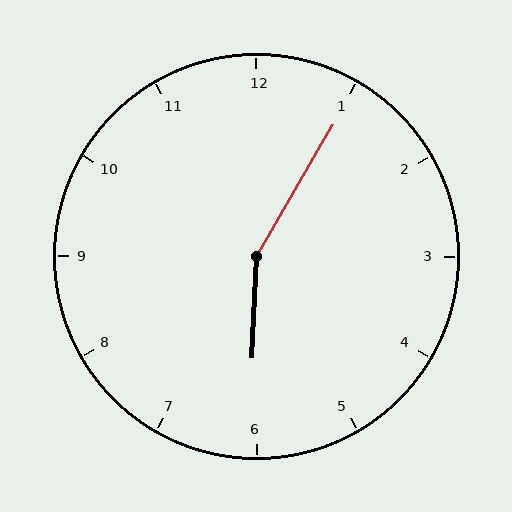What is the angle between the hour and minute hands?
Approximately 152 degrees.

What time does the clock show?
6:05.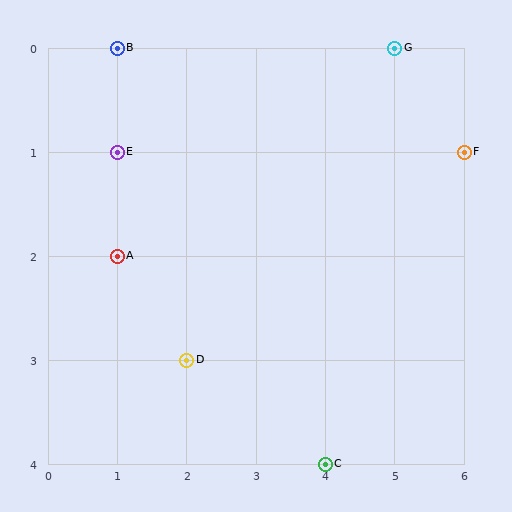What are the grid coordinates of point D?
Point D is at grid coordinates (2, 3).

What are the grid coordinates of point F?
Point F is at grid coordinates (6, 1).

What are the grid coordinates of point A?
Point A is at grid coordinates (1, 2).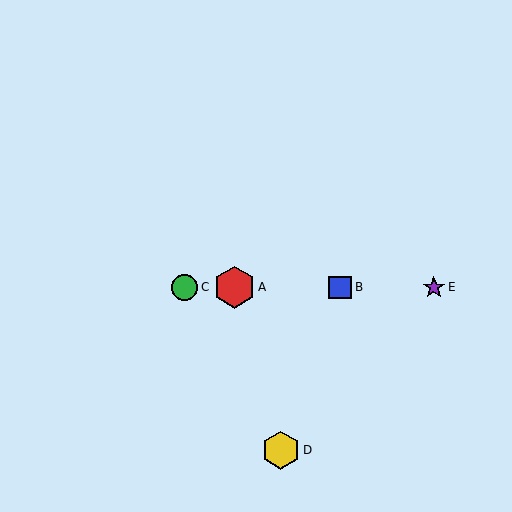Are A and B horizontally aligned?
Yes, both are at y≈287.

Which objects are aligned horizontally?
Objects A, B, C, E are aligned horizontally.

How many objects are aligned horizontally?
4 objects (A, B, C, E) are aligned horizontally.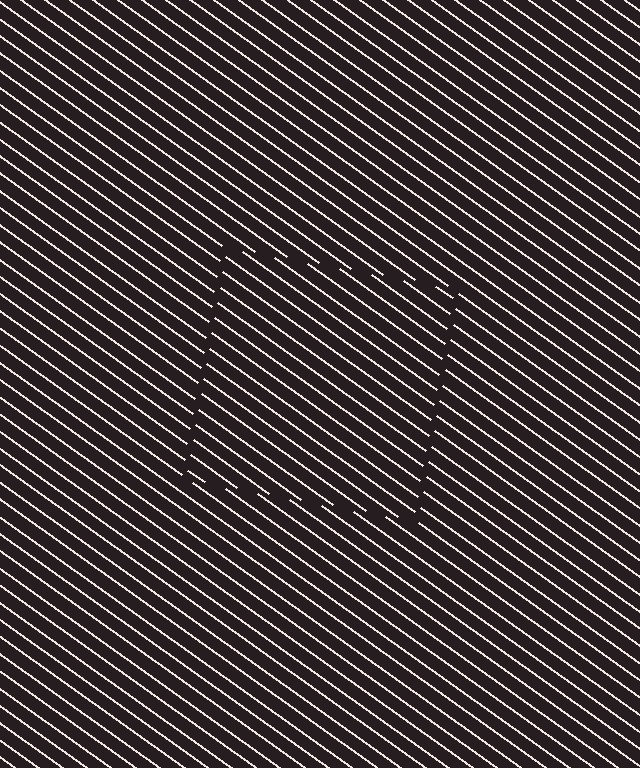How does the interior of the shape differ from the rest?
The interior of the shape contains the same grating, shifted by half a period — the contour is defined by the phase discontinuity where line-ends from the inner and outer gratings abut.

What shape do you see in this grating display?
An illusory square. The interior of the shape contains the same grating, shifted by half a period — the contour is defined by the phase discontinuity where line-ends from the inner and outer gratings abut.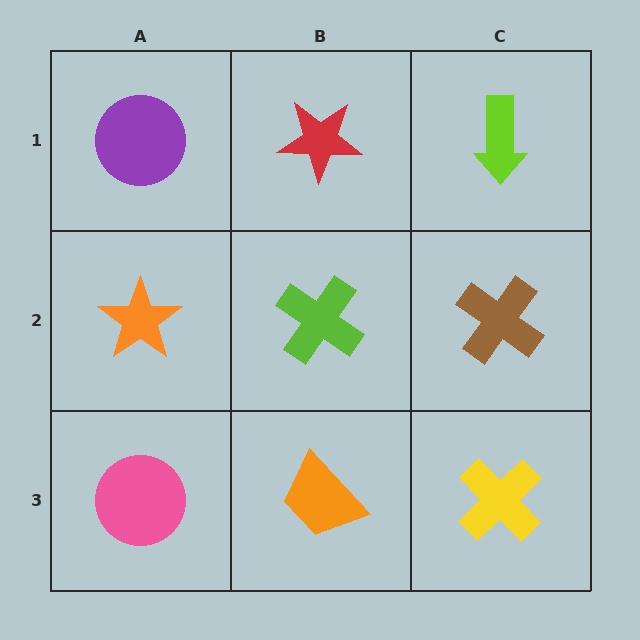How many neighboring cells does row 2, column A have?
3.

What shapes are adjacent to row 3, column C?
A brown cross (row 2, column C), an orange trapezoid (row 3, column B).